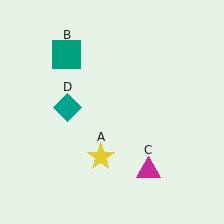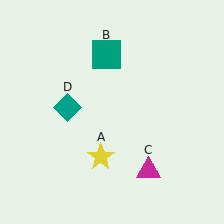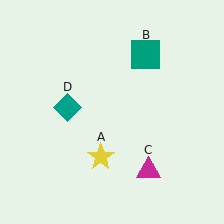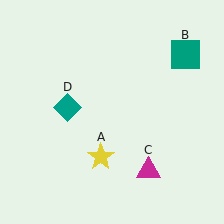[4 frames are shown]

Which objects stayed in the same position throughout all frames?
Yellow star (object A) and magenta triangle (object C) and teal diamond (object D) remained stationary.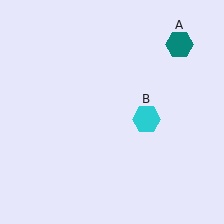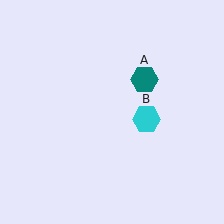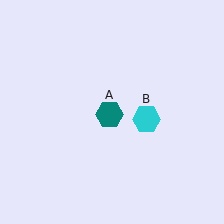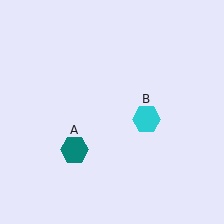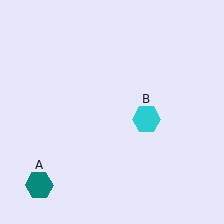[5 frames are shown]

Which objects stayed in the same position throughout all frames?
Cyan hexagon (object B) remained stationary.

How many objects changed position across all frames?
1 object changed position: teal hexagon (object A).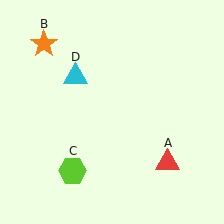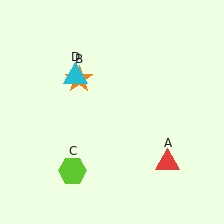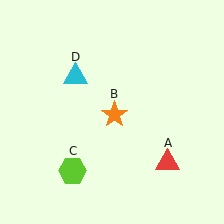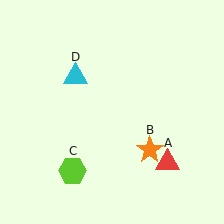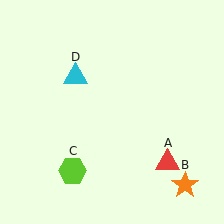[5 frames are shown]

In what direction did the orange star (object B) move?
The orange star (object B) moved down and to the right.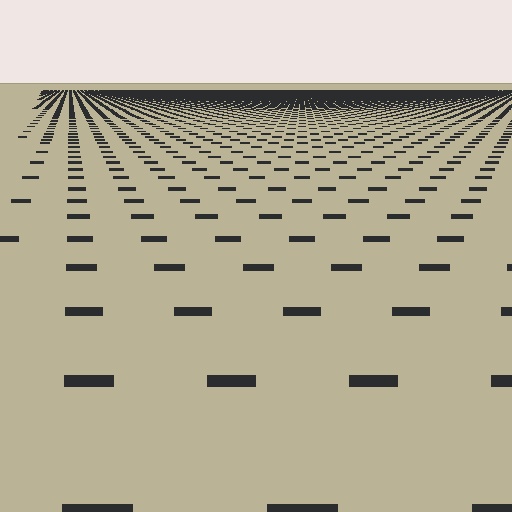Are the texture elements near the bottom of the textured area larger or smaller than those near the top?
Larger. Near the bottom, elements are closer to the viewer and appear at a bigger on-screen size.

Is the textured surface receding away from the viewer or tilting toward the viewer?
The surface is receding away from the viewer. Texture elements get smaller and denser toward the top.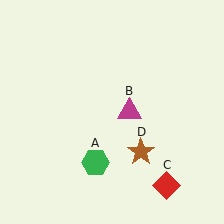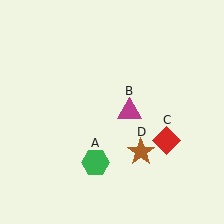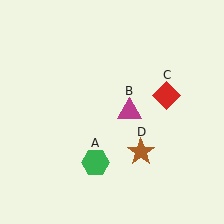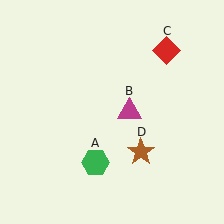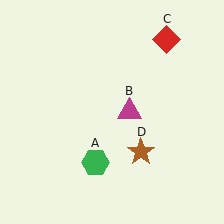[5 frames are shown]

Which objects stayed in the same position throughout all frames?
Green hexagon (object A) and magenta triangle (object B) and brown star (object D) remained stationary.